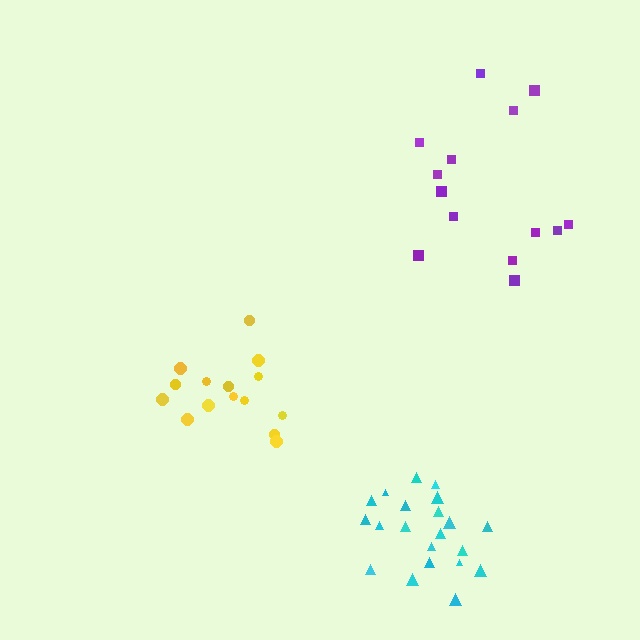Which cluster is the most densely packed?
Cyan.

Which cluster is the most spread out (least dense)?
Purple.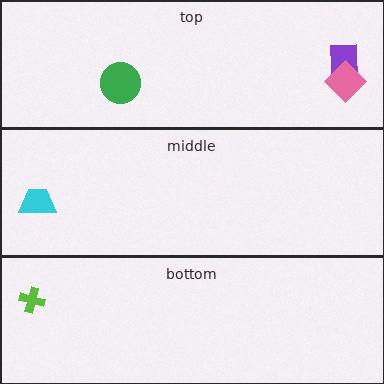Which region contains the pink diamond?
The top region.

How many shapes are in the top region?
3.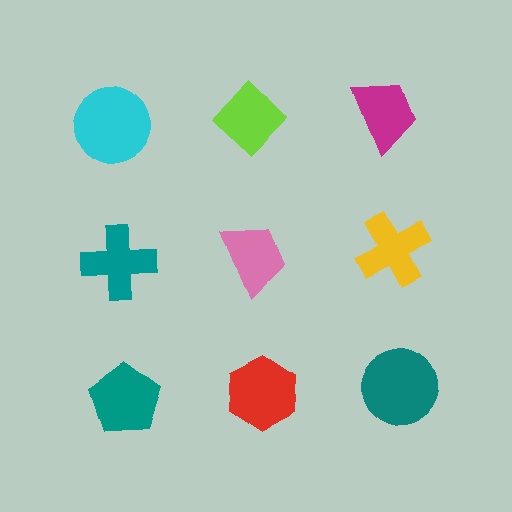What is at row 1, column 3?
A magenta trapezoid.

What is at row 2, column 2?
A pink trapezoid.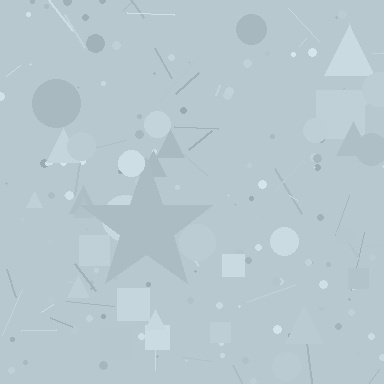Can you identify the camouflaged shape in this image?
The camouflaged shape is a star.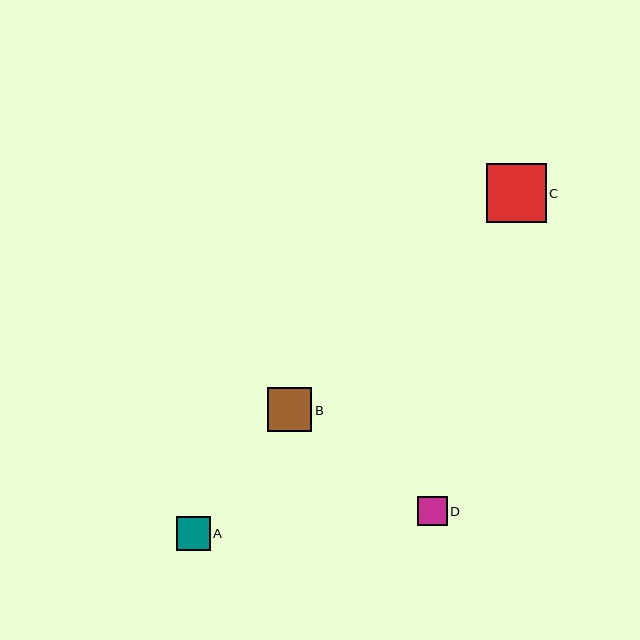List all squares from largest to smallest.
From largest to smallest: C, B, A, D.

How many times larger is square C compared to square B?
Square C is approximately 1.3 times the size of square B.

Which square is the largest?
Square C is the largest with a size of approximately 59 pixels.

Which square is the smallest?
Square D is the smallest with a size of approximately 29 pixels.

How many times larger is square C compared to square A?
Square C is approximately 1.8 times the size of square A.